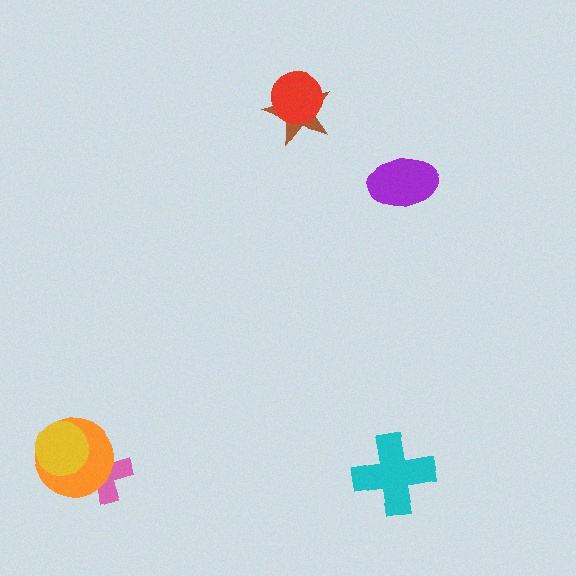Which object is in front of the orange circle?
The yellow circle is in front of the orange circle.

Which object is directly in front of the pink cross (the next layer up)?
The orange circle is directly in front of the pink cross.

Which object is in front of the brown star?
The red circle is in front of the brown star.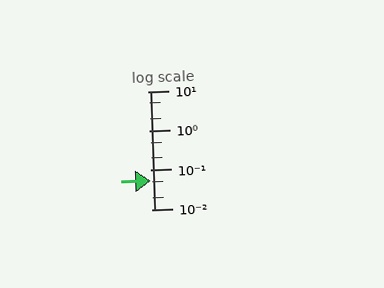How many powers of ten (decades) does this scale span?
The scale spans 3 decades, from 0.01 to 10.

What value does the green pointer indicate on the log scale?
The pointer indicates approximately 0.054.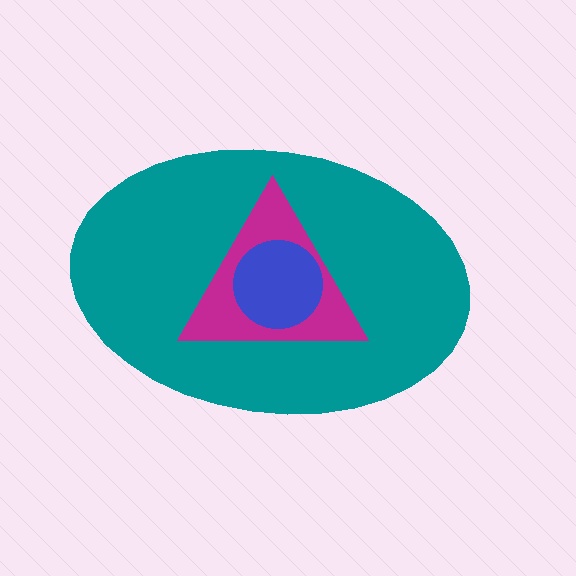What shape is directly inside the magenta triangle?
The blue circle.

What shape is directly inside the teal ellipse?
The magenta triangle.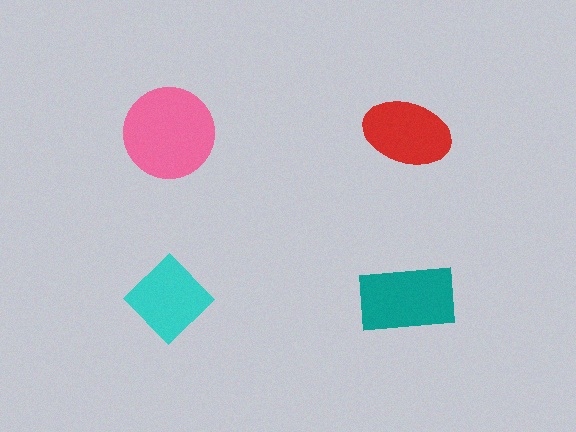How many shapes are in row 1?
2 shapes.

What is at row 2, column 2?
A teal rectangle.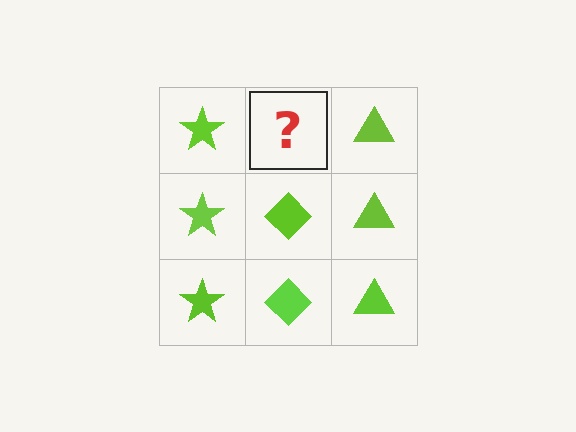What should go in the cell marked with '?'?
The missing cell should contain a lime diamond.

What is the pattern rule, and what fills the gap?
The rule is that each column has a consistent shape. The gap should be filled with a lime diamond.